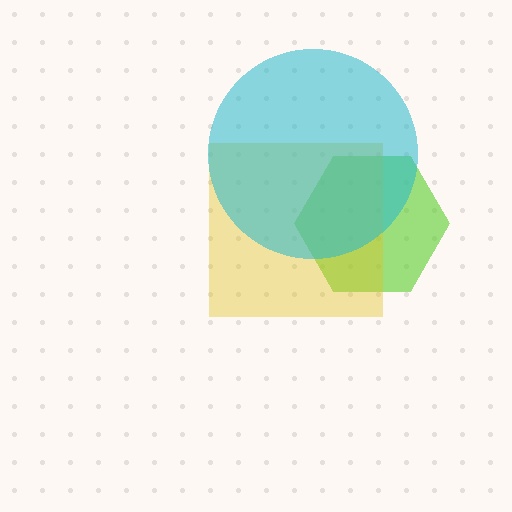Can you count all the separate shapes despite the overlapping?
Yes, there are 3 separate shapes.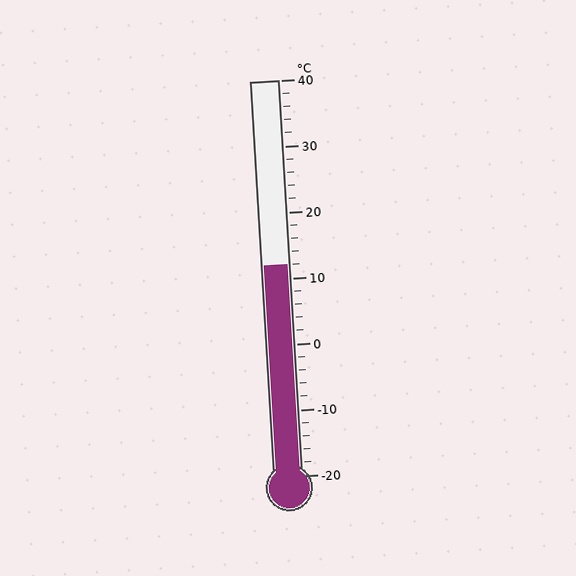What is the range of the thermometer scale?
The thermometer scale ranges from -20°C to 40°C.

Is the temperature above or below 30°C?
The temperature is below 30°C.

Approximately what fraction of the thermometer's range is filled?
The thermometer is filled to approximately 55% of its range.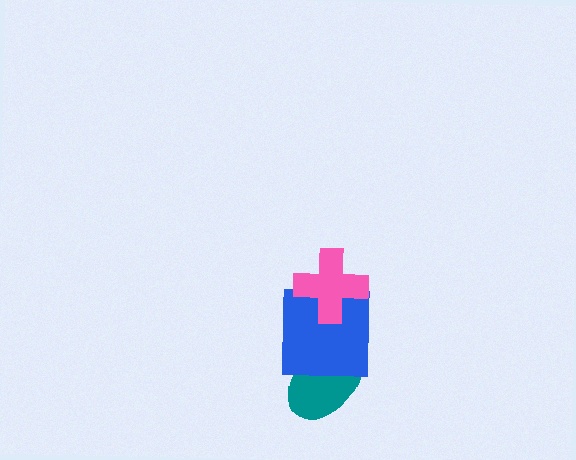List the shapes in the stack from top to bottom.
From top to bottom: the pink cross, the blue square, the teal ellipse.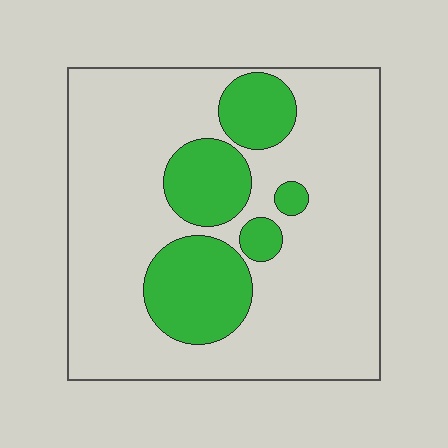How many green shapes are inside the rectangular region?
5.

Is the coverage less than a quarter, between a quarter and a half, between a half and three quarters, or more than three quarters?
Less than a quarter.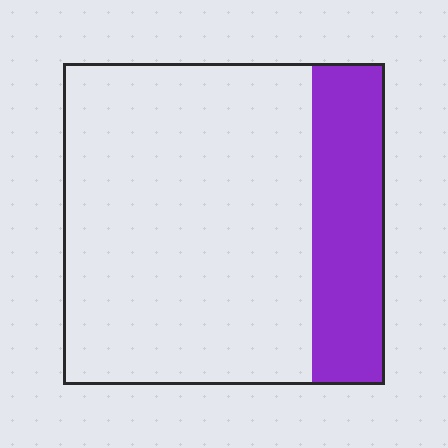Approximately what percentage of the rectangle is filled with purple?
Approximately 25%.